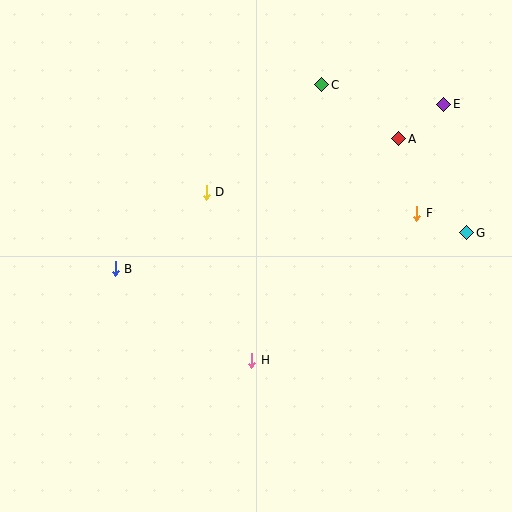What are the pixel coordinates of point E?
Point E is at (443, 104).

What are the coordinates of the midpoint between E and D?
The midpoint between E and D is at (325, 148).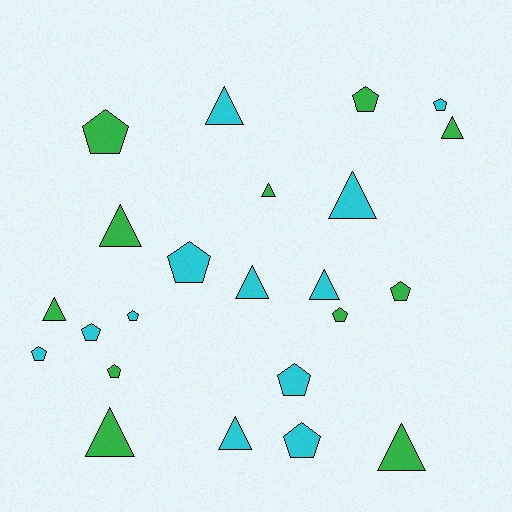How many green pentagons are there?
There are 5 green pentagons.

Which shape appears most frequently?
Pentagon, with 12 objects.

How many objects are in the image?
There are 23 objects.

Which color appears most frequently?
Cyan, with 12 objects.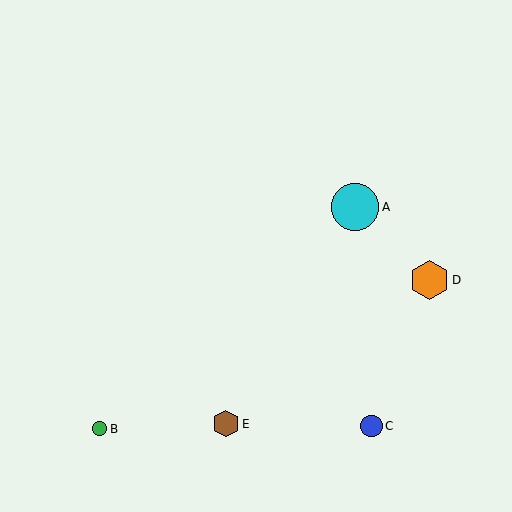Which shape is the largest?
The cyan circle (labeled A) is the largest.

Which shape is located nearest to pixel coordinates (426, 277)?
The orange hexagon (labeled D) at (430, 280) is nearest to that location.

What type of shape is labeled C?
Shape C is a blue circle.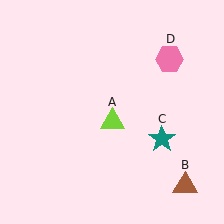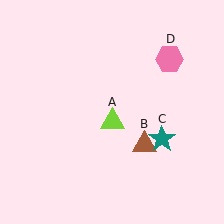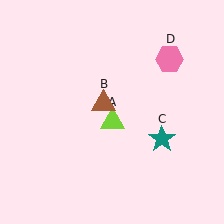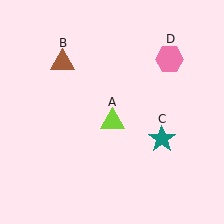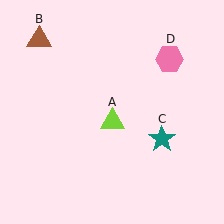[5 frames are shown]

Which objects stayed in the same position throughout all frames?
Lime triangle (object A) and teal star (object C) and pink hexagon (object D) remained stationary.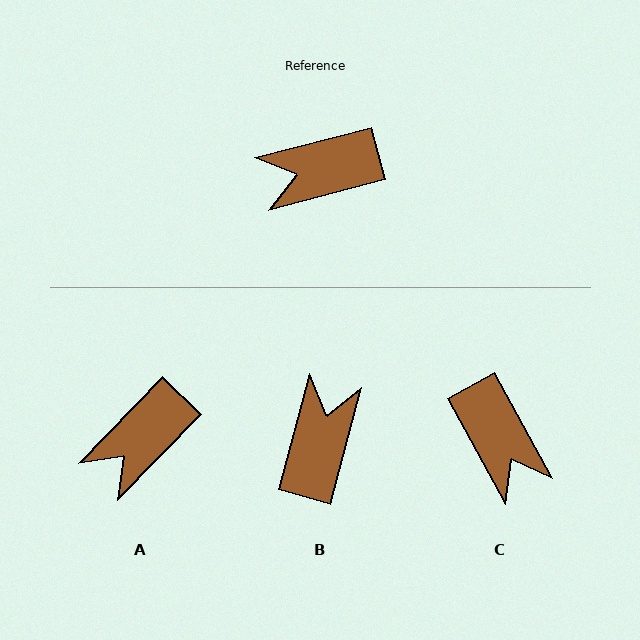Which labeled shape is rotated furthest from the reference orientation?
B, about 120 degrees away.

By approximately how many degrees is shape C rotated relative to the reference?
Approximately 104 degrees counter-clockwise.